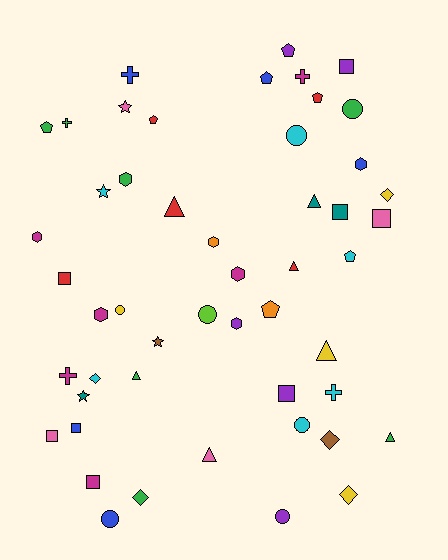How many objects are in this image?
There are 50 objects.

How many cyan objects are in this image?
There are 6 cyan objects.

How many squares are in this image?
There are 8 squares.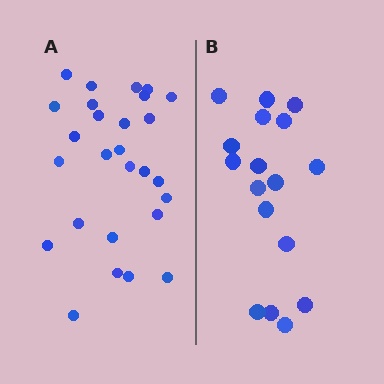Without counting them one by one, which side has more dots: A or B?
Region A (the left region) has more dots.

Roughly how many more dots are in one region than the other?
Region A has roughly 10 or so more dots than region B.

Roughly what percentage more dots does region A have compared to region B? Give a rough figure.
About 60% more.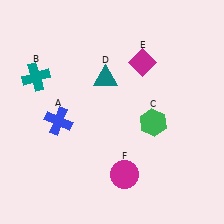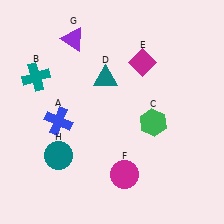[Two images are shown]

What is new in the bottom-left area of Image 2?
A teal circle (H) was added in the bottom-left area of Image 2.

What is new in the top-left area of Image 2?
A purple triangle (G) was added in the top-left area of Image 2.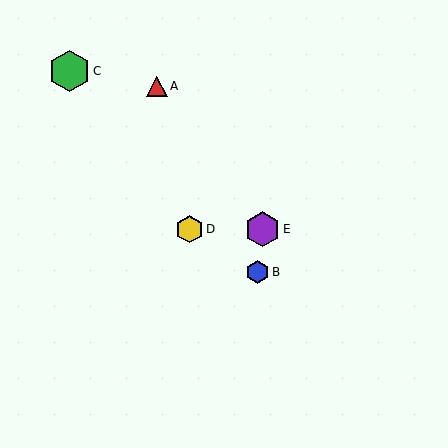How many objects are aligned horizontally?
2 objects (D, E) are aligned horizontally.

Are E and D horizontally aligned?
Yes, both are at y≈229.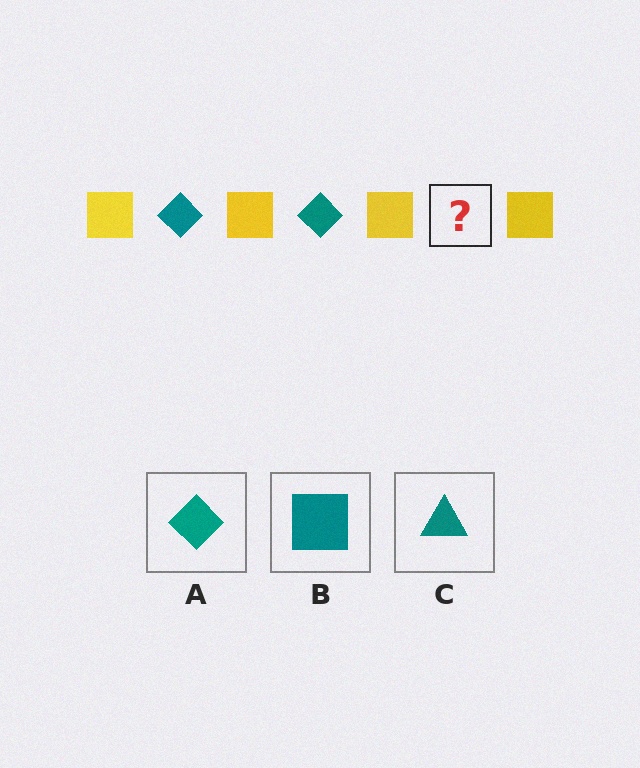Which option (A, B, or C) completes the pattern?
A.